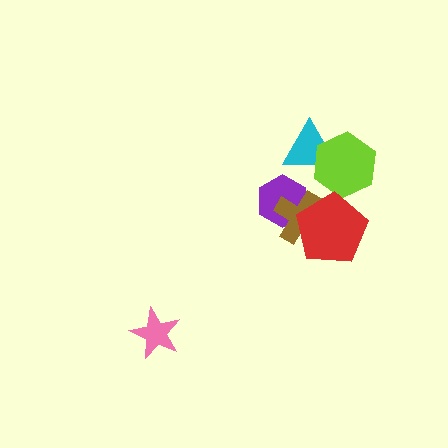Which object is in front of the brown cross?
The red pentagon is in front of the brown cross.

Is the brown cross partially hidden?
Yes, it is partially covered by another shape.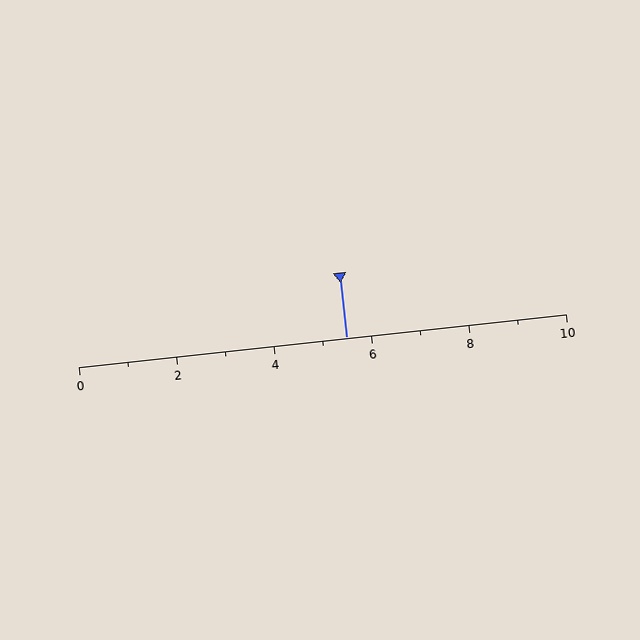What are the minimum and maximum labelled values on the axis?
The axis runs from 0 to 10.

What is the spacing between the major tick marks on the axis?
The major ticks are spaced 2 apart.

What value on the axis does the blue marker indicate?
The marker indicates approximately 5.5.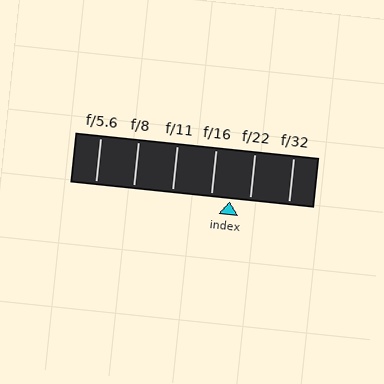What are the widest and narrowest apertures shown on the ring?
The widest aperture shown is f/5.6 and the narrowest is f/32.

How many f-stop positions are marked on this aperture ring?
There are 6 f-stop positions marked.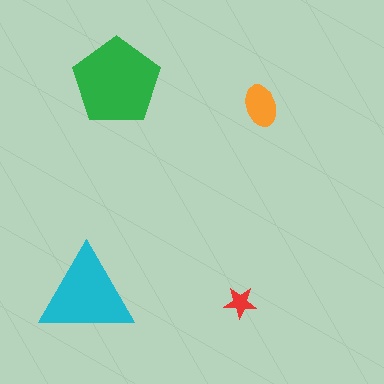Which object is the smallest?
The red star.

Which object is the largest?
The green pentagon.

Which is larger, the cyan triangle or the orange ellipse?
The cyan triangle.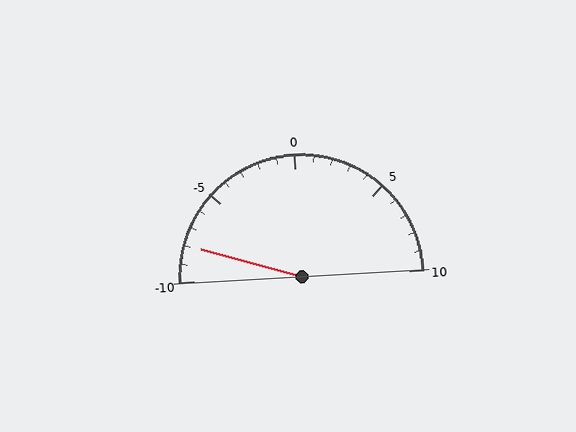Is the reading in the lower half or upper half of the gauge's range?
The reading is in the lower half of the range (-10 to 10).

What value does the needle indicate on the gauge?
The needle indicates approximately -8.